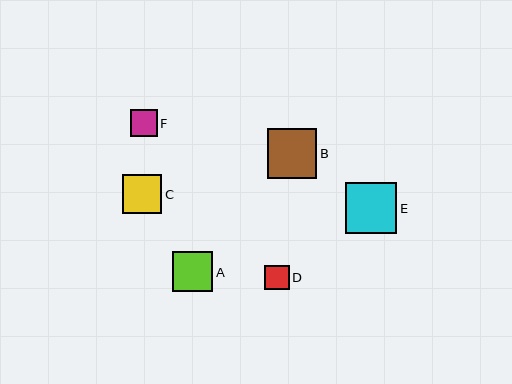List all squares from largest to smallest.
From largest to smallest: E, B, A, C, F, D.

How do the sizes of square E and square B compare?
Square E and square B are approximately the same size.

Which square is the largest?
Square E is the largest with a size of approximately 51 pixels.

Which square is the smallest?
Square D is the smallest with a size of approximately 24 pixels.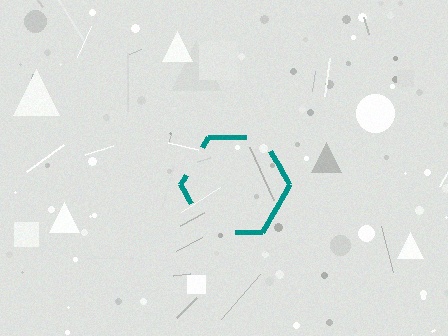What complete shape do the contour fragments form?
The contour fragments form a hexagon.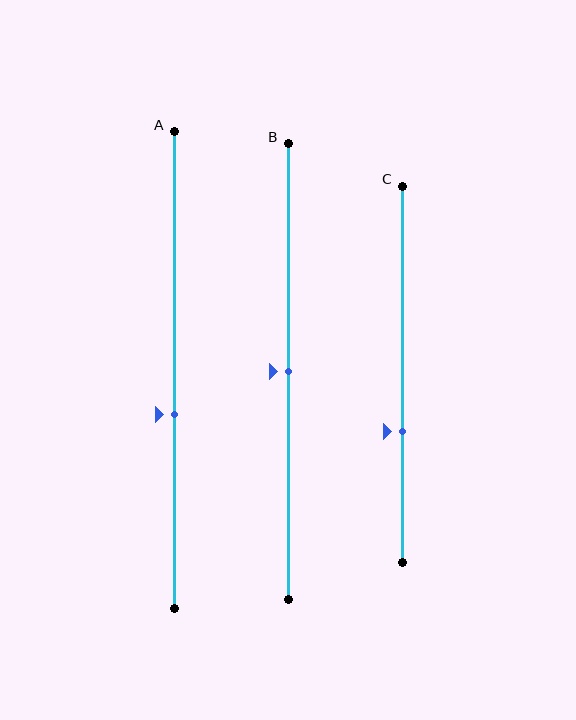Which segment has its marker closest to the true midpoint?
Segment B has its marker closest to the true midpoint.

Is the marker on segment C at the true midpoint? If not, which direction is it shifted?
No, the marker on segment C is shifted downward by about 15% of the segment length.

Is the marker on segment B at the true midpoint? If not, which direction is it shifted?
Yes, the marker on segment B is at the true midpoint.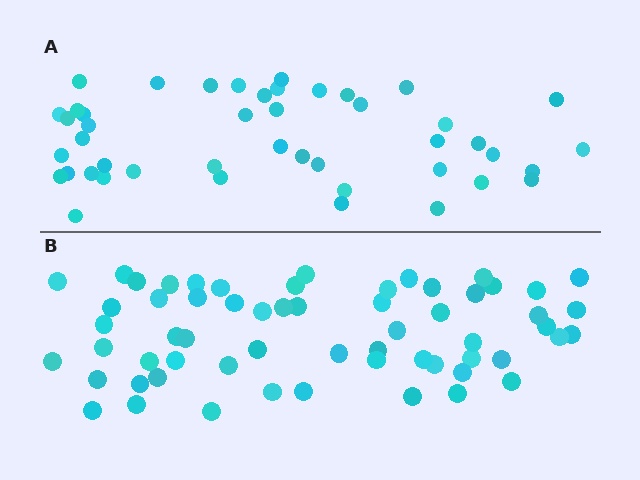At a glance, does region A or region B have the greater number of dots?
Region B (the bottom region) has more dots.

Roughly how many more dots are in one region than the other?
Region B has approximately 15 more dots than region A.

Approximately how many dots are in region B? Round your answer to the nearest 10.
About 60 dots.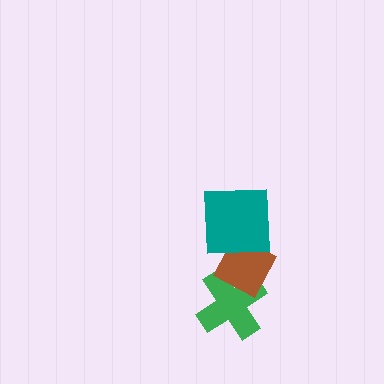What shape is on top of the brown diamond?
The teal square is on top of the brown diamond.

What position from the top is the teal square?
The teal square is 1st from the top.